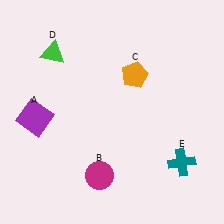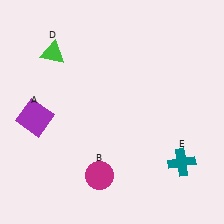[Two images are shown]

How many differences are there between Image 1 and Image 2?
There is 1 difference between the two images.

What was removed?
The orange pentagon (C) was removed in Image 2.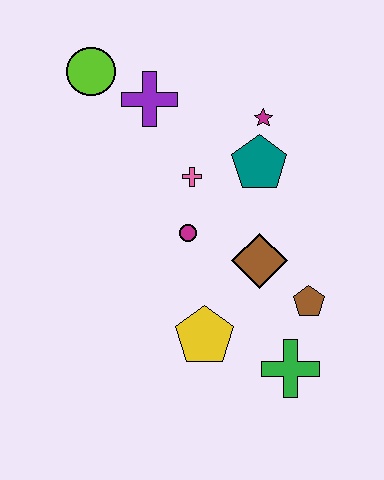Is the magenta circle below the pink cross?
Yes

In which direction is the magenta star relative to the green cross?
The magenta star is above the green cross.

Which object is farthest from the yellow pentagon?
The lime circle is farthest from the yellow pentagon.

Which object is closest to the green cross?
The brown pentagon is closest to the green cross.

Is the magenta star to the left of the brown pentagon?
Yes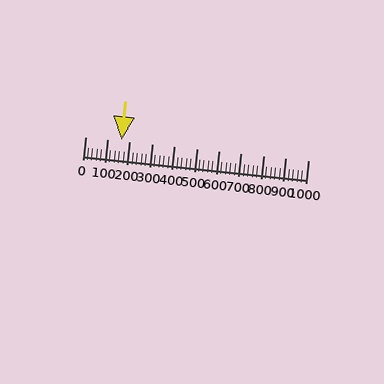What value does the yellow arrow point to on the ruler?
The yellow arrow points to approximately 164.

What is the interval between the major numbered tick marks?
The major tick marks are spaced 100 units apart.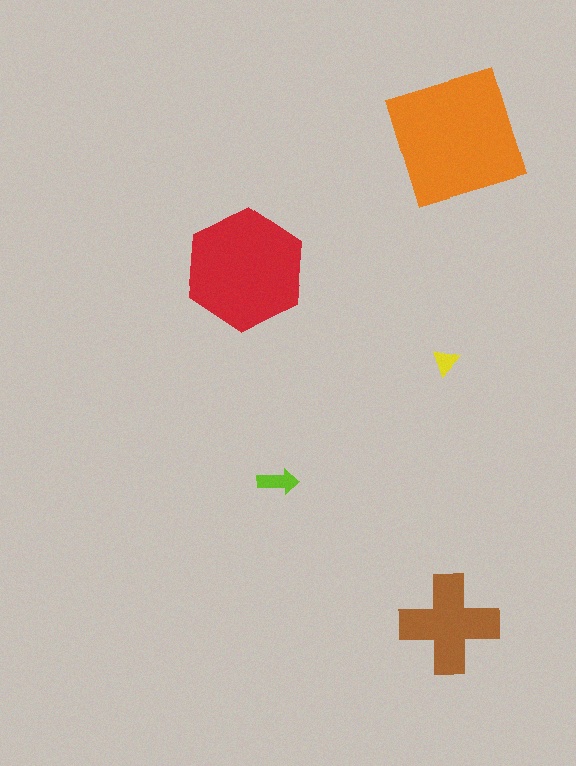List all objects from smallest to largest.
The yellow triangle, the lime arrow, the brown cross, the red hexagon, the orange square.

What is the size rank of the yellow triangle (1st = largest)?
5th.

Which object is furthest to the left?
The red hexagon is leftmost.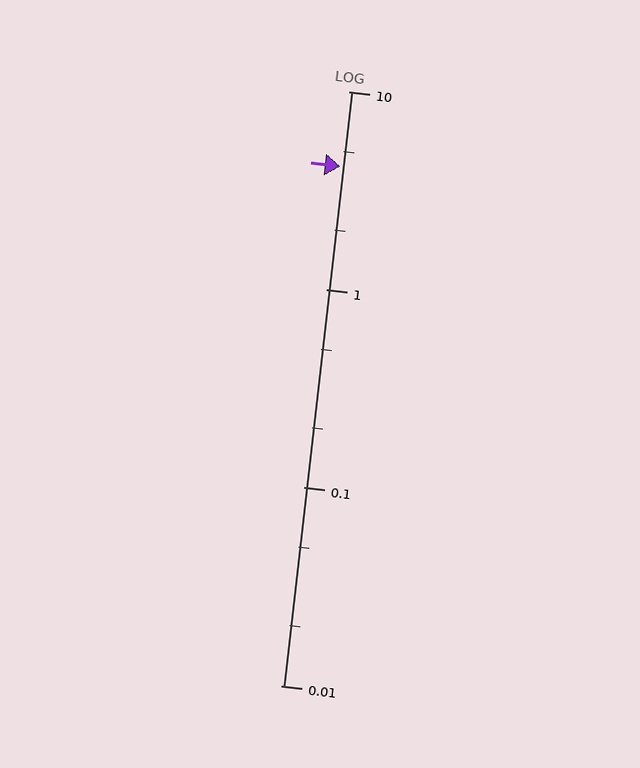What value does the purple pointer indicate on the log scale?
The pointer indicates approximately 4.2.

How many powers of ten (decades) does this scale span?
The scale spans 3 decades, from 0.01 to 10.